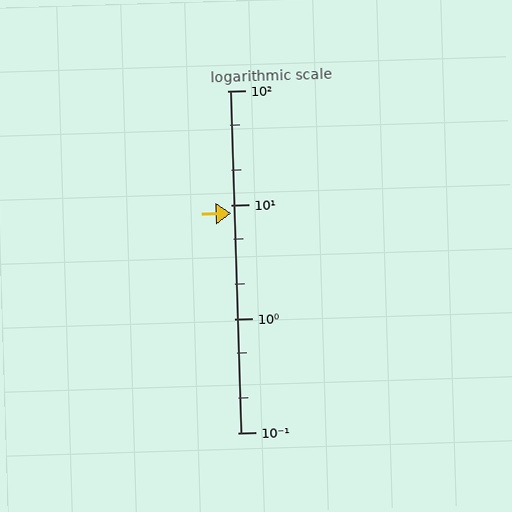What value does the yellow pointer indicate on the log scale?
The pointer indicates approximately 8.4.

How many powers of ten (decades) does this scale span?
The scale spans 3 decades, from 0.1 to 100.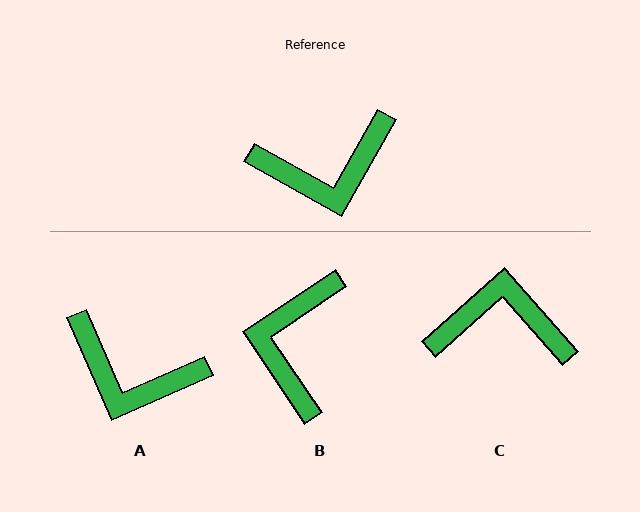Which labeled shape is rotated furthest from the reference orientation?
C, about 161 degrees away.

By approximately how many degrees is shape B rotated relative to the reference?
Approximately 116 degrees clockwise.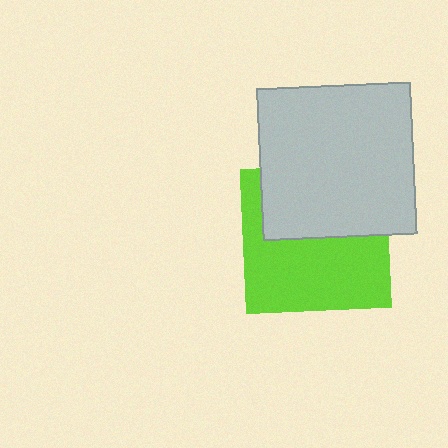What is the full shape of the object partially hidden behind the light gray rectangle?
The partially hidden object is a lime square.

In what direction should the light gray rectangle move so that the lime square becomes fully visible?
The light gray rectangle should move up. That is the shortest direction to clear the overlap and leave the lime square fully visible.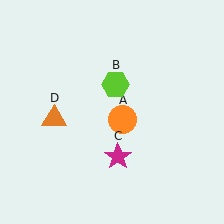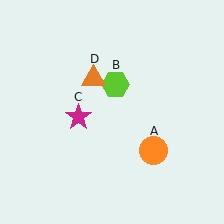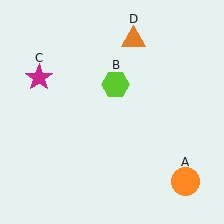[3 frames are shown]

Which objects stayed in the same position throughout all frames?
Lime hexagon (object B) remained stationary.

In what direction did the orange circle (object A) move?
The orange circle (object A) moved down and to the right.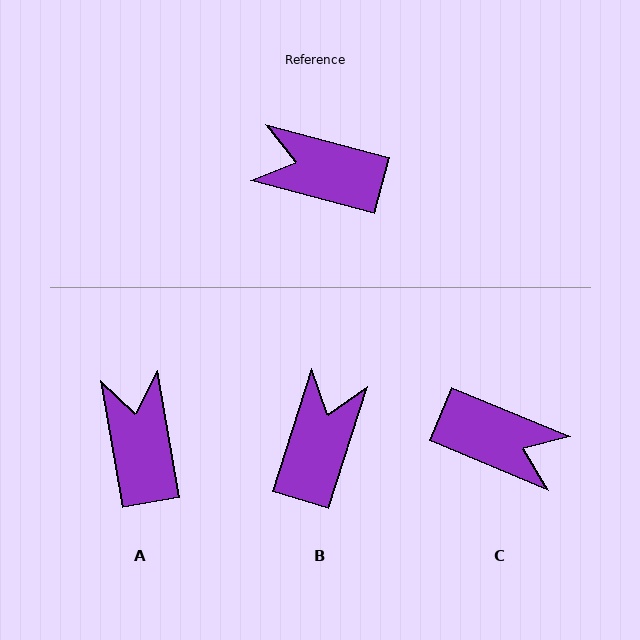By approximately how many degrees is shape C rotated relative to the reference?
Approximately 172 degrees counter-clockwise.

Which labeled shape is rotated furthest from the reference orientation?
C, about 172 degrees away.